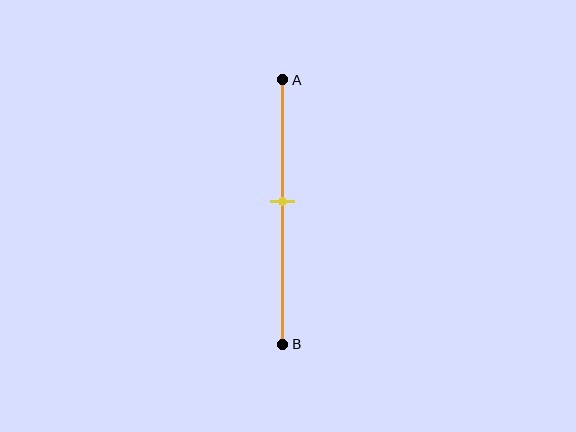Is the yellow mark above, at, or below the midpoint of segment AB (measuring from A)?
The yellow mark is above the midpoint of segment AB.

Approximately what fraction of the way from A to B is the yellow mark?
The yellow mark is approximately 45% of the way from A to B.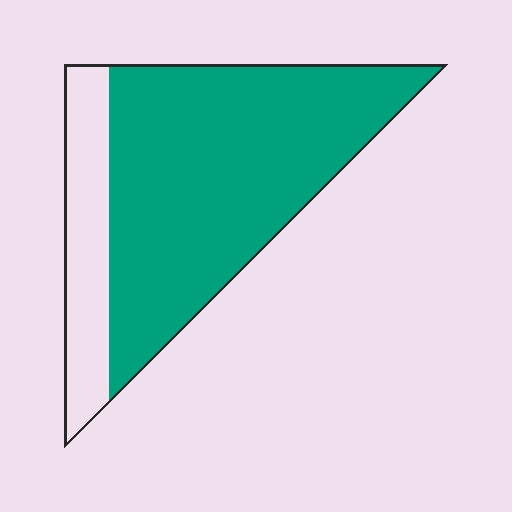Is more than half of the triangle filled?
Yes.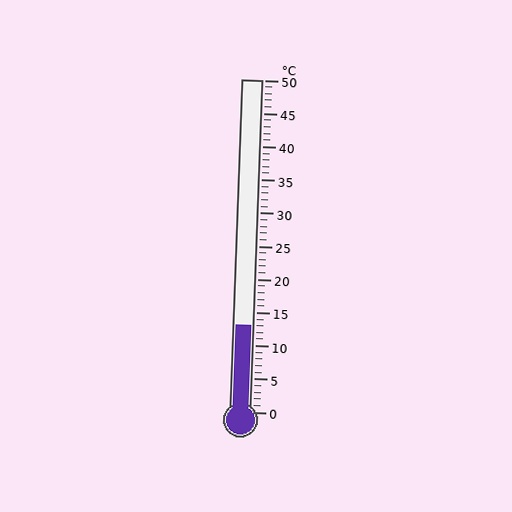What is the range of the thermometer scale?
The thermometer scale ranges from 0°C to 50°C.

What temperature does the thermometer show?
The thermometer shows approximately 13°C.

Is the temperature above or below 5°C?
The temperature is above 5°C.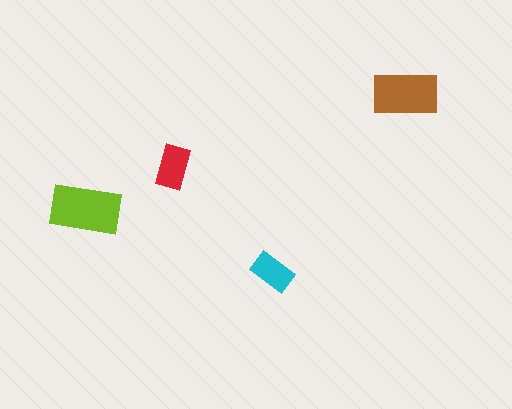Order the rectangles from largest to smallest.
the lime one, the brown one, the red one, the cyan one.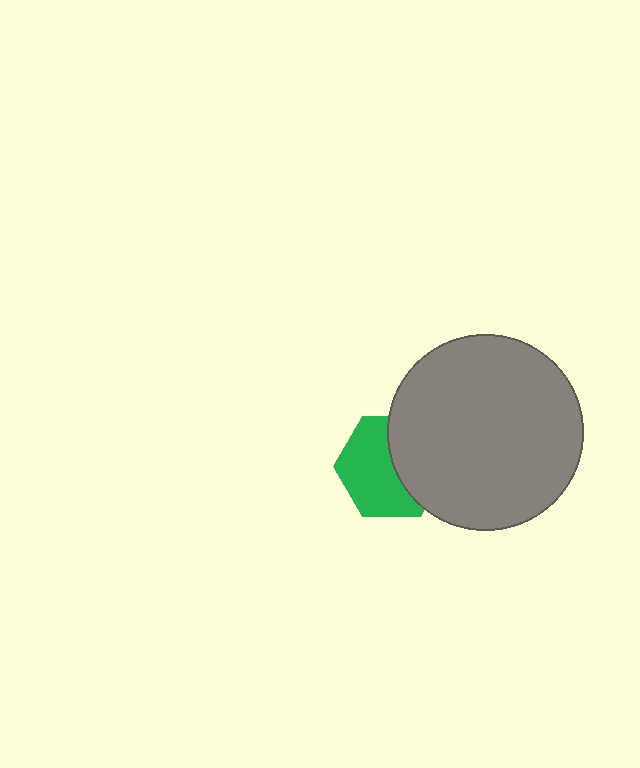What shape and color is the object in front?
The object in front is a gray circle.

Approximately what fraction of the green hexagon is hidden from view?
Roughly 42% of the green hexagon is hidden behind the gray circle.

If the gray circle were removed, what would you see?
You would see the complete green hexagon.